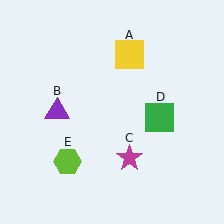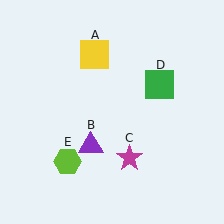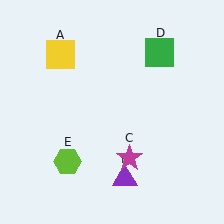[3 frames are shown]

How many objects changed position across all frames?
3 objects changed position: yellow square (object A), purple triangle (object B), green square (object D).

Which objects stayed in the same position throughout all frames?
Magenta star (object C) and lime hexagon (object E) remained stationary.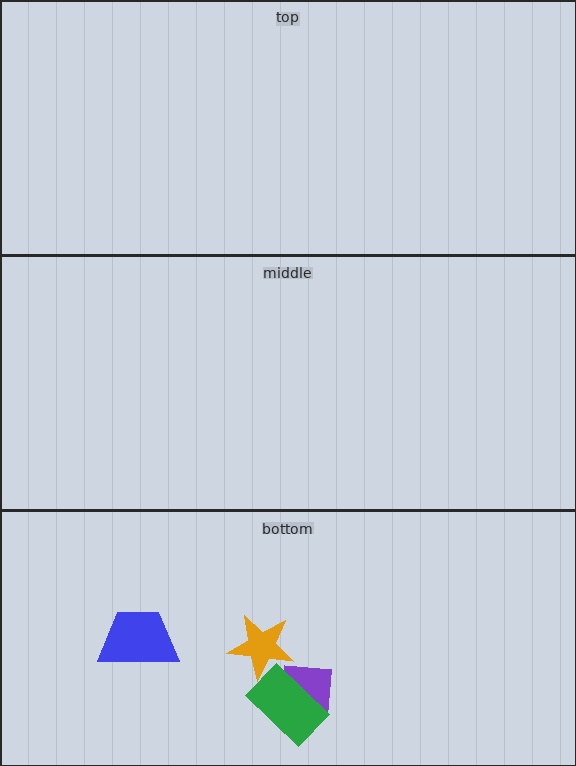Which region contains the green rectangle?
The bottom region.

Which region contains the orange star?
The bottom region.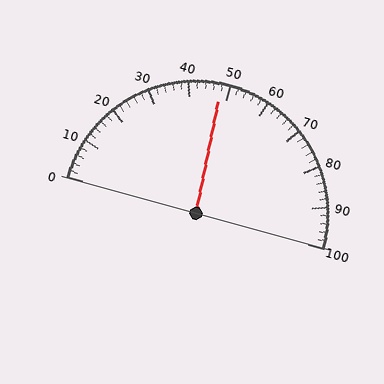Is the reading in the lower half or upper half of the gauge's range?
The reading is in the lower half of the range (0 to 100).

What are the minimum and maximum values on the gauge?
The gauge ranges from 0 to 100.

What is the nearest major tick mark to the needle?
The nearest major tick mark is 50.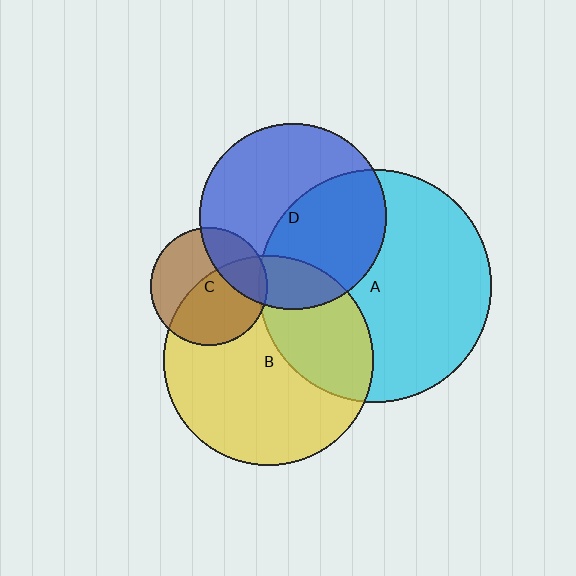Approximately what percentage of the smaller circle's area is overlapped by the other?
Approximately 55%.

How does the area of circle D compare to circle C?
Approximately 2.5 times.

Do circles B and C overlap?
Yes.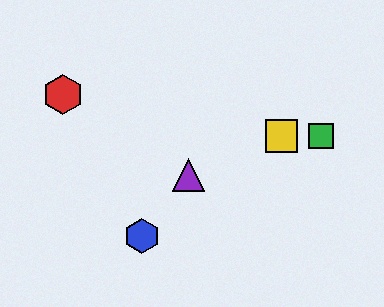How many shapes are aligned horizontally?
2 shapes (the green square, the yellow square) are aligned horizontally.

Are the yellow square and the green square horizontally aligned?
Yes, both are at y≈136.